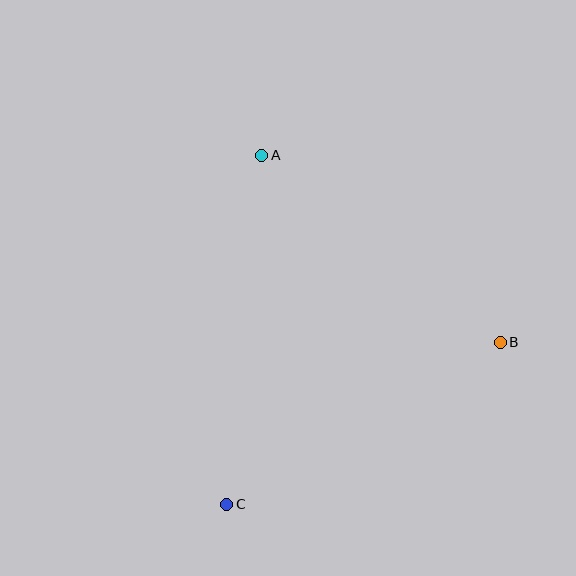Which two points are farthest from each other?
Points A and C are farthest from each other.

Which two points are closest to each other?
Points A and B are closest to each other.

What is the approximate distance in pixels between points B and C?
The distance between B and C is approximately 318 pixels.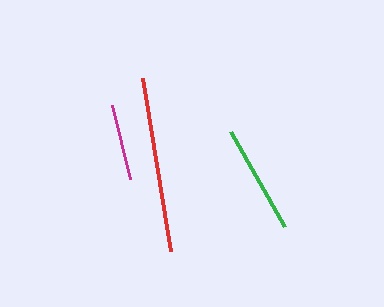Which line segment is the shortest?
The magenta line is the shortest at approximately 76 pixels.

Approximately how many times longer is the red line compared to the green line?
The red line is approximately 1.6 times the length of the green line.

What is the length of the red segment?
The red segment is approximately 175 pixels long.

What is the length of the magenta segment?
The magenta segment is approximately 76 pixels long.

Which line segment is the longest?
The red line is the longest at approximately 175 pixels.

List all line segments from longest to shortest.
From longest to shortest: red, green, magenta.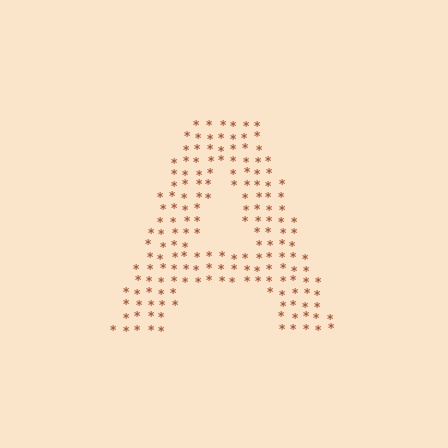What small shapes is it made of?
It is made of small asterisks.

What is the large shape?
The large shape is the letter A.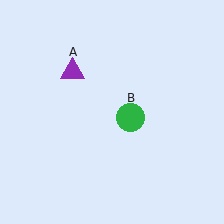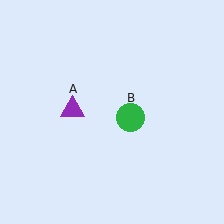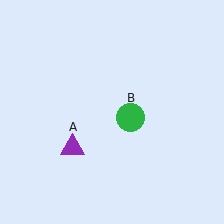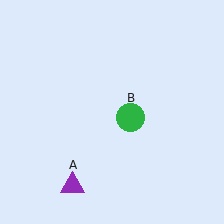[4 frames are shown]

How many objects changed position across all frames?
1 object changed position: purple triangle (object A).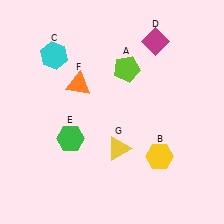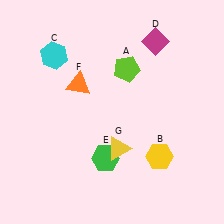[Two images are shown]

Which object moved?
The green hexagon (E) moved right.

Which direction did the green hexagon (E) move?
The green hexagon (E) moved right.